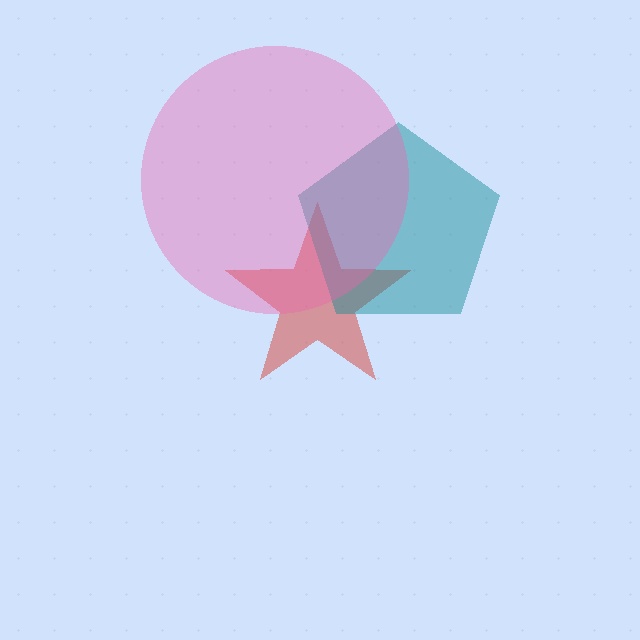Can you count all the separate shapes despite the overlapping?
Yes, there are 3 separate shapes.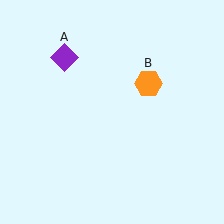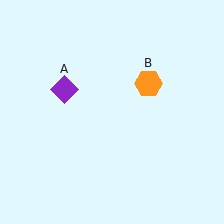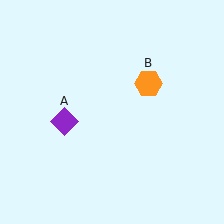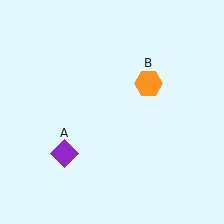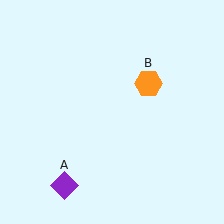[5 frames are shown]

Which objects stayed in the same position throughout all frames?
Orange hexagon (object B) remained stationary.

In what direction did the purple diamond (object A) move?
The purple diamond (object A) moved down.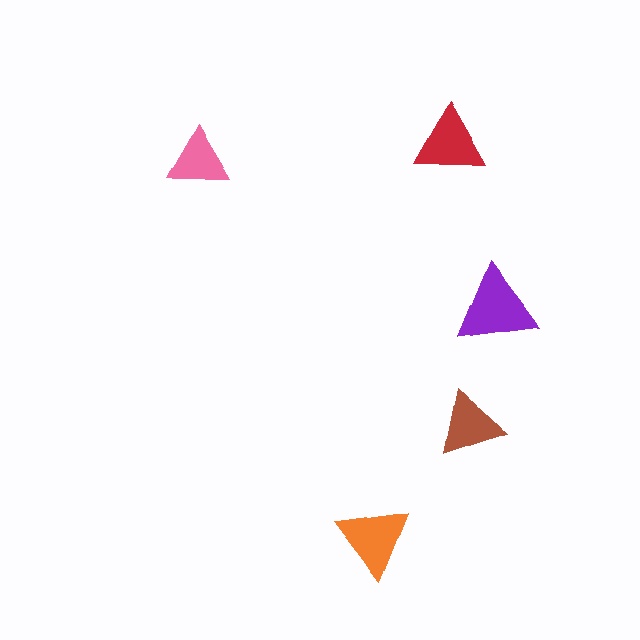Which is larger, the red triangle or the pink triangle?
The red one.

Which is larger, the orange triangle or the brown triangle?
The orange one.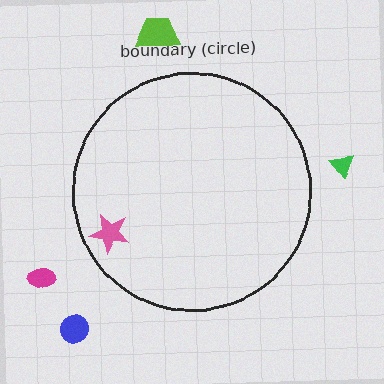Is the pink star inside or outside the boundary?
Inside.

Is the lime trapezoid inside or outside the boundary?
Outside.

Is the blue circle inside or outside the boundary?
Outside.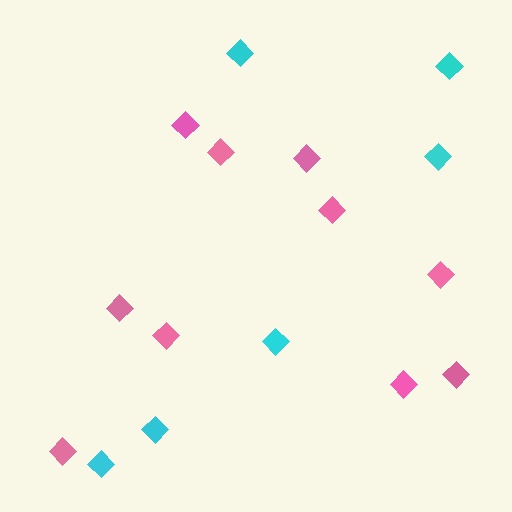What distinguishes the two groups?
There are 2 groups: one group of pink diamonds (10) and one group of cyan diamonds (6).